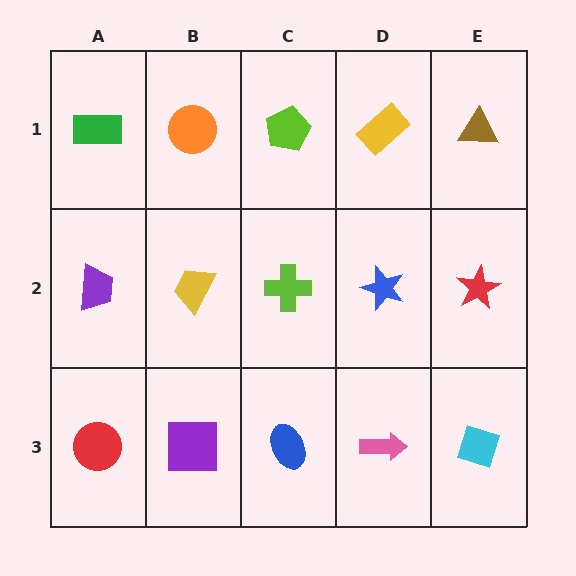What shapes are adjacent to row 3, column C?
A lime cross (row 2, column C), a purple square (row 3, column B), a pink arrow (row 3, column D).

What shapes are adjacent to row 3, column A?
A purple trapezoid (row 2, column A), a purple square (row 3, column B).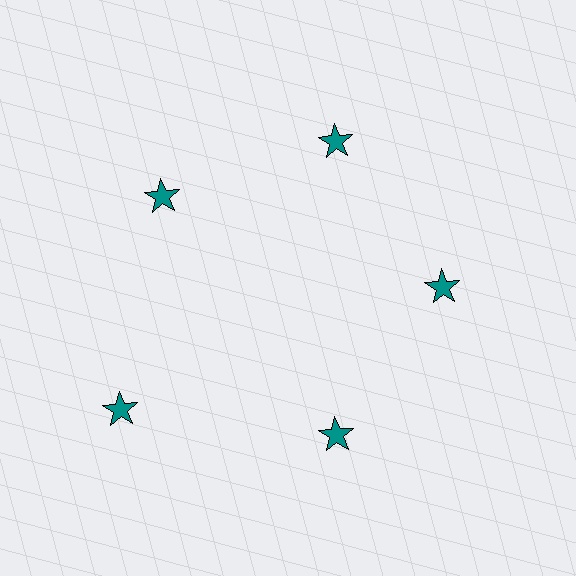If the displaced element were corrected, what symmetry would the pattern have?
It would have 5-fold rotational symmetry — the pattern would map onto itself every 72 degrees.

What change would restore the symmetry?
The symmetry would be restored by moving it inward, back onto the ring so that all 5 stars sit at equal angles and equal distance from the center.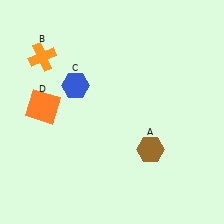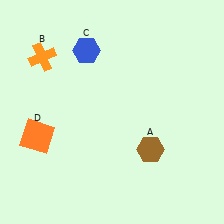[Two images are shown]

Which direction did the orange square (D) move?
The orange square (D) moved down.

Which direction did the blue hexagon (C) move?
The blue hexagon (C) moved up.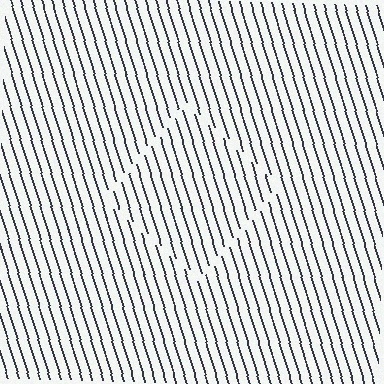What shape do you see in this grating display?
An illusory square. The interior of the shape contains the same grating, shifted by half a period — the contour is defined by the phase discontinuity where line-ends from the inner and outer gratings abut.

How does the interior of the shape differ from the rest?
The interior of the shape contains the same grating, shifted by half a period — the contour is defined by the phase discontinuity where line-ends from the inner and outer gratings abut.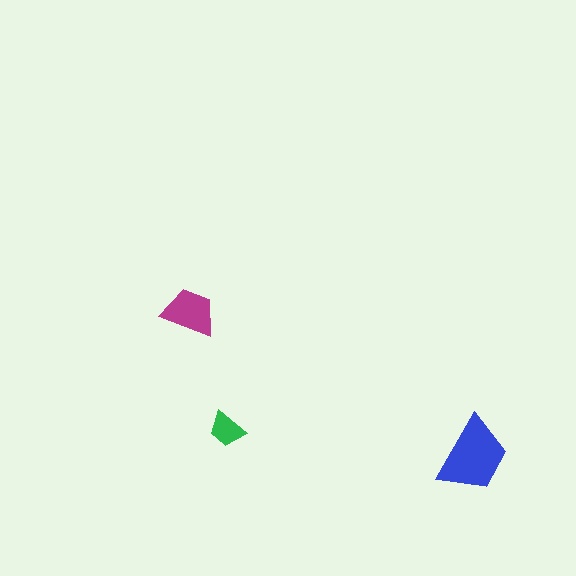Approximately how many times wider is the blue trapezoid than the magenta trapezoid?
About 1.5 times wider.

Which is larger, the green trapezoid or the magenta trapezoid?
The magenta one.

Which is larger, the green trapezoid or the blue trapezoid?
The blue one.